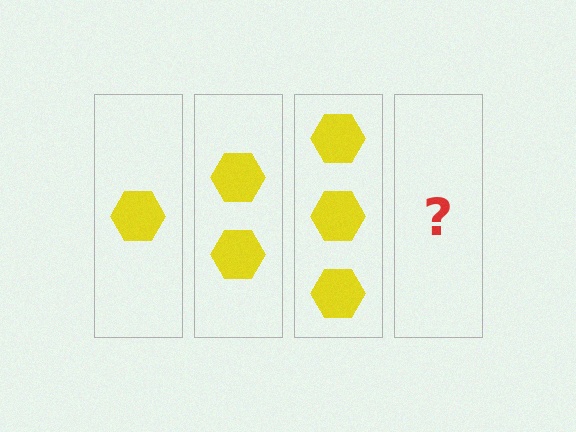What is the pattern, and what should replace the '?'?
The pattern is that each step adds one more hexagon. The '?' should be 4 hexagons.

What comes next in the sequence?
The next element should be 4 hexagons.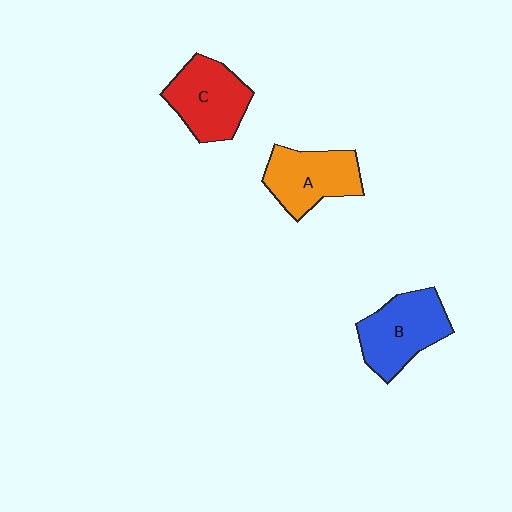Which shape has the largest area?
Shape B (blue).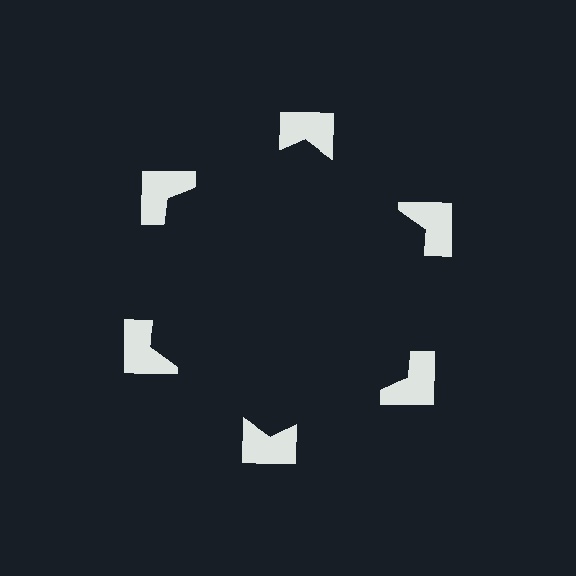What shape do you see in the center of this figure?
An illusory hexagon — its edges are inferred from the aligned wedge cuts in the notched squares, not physically drawn.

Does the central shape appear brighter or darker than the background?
It typically appears slightly darker than the background, even though no actual brightness change is drawn.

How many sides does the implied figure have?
6 sides.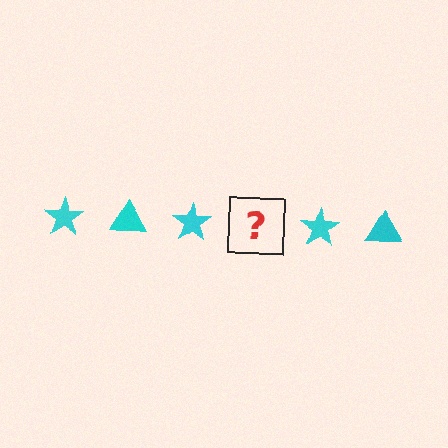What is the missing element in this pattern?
The missing element is a cyan triangle.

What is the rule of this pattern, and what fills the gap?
The rule is that the pattern cycles through star, triangle shapes in cyan. The gap should be filled with a cyan triangle.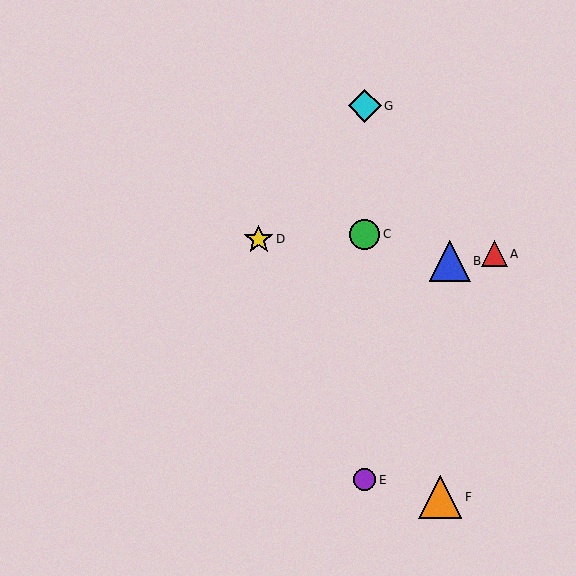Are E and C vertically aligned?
Yes, both are at x≈365.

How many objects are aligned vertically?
3 objects (C, E, G) are aligned vertically.